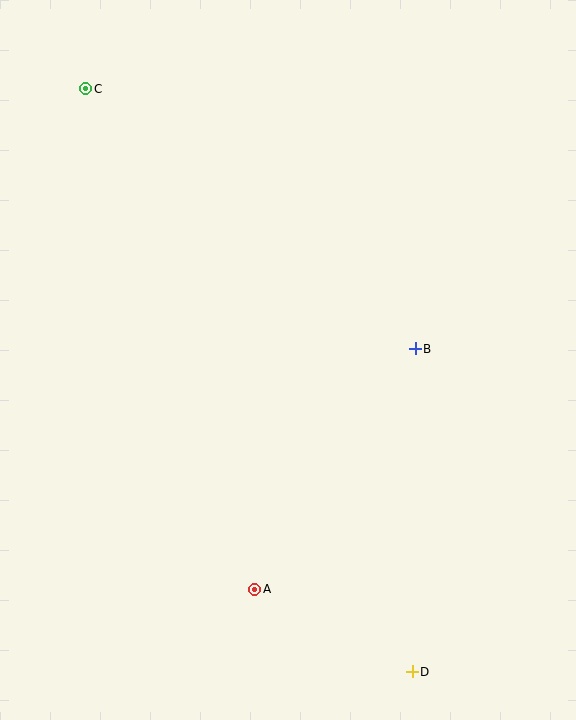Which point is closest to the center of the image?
Point B at (415, 349) is closest to the center.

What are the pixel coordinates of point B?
Point B is at (415, 349).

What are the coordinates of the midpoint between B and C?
The midpoint between B and C is at (250, 219).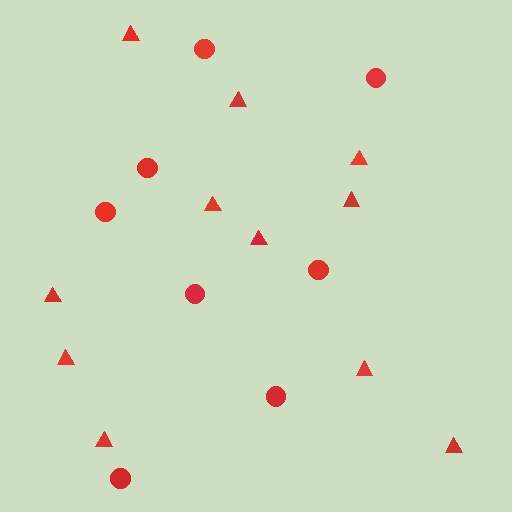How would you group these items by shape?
There are 2 groups: one group of triangles (11) and one group of circles (8).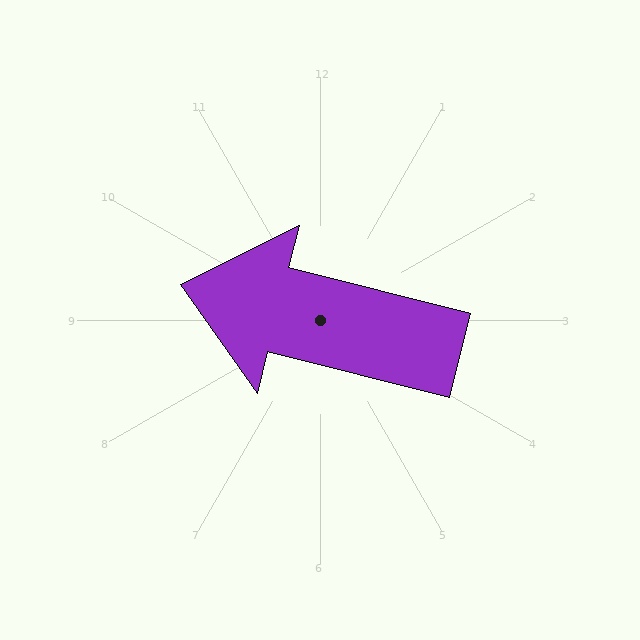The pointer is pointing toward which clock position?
Roughly 9 o'clock.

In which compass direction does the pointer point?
West.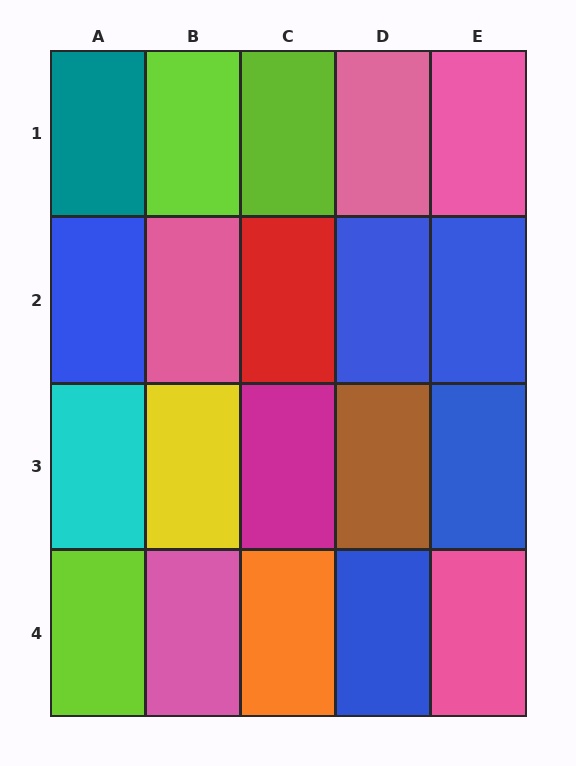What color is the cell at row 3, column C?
Magenta.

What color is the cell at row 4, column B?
Pink.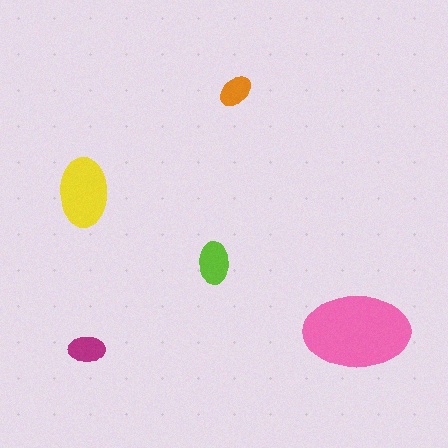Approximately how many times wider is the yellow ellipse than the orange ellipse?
About 2 times wider.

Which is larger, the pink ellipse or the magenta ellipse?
The pink one.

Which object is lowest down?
The magenta ellipse is bottommost.